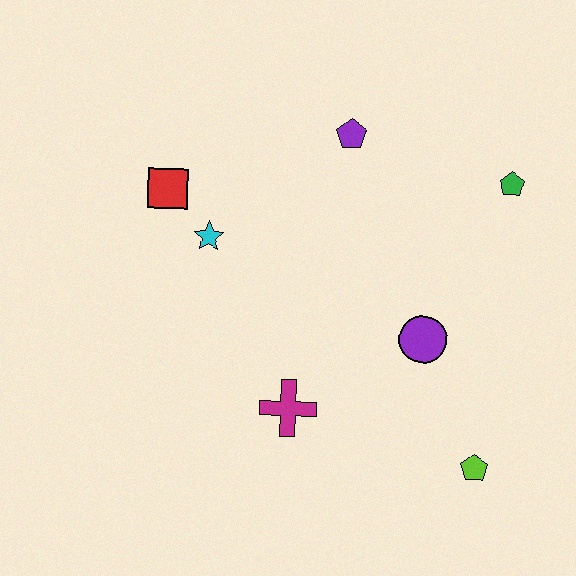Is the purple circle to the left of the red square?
No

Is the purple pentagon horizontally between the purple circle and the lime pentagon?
No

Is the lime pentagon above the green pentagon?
No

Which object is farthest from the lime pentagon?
The red square is farthest from the lime pentagon.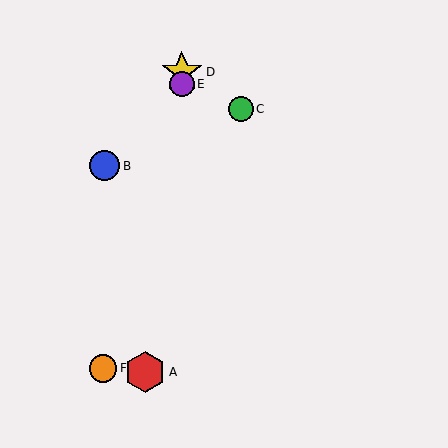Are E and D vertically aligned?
Yes, both are at x≈182.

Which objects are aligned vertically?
Objects D, E are aligned vertically.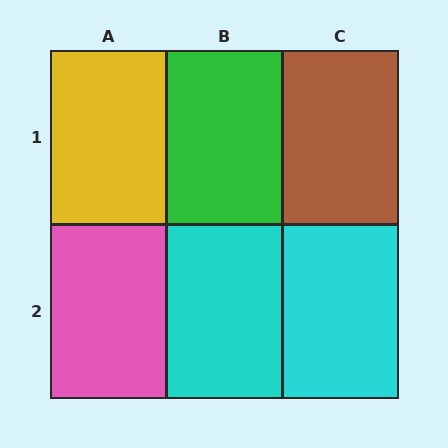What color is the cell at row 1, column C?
Brown.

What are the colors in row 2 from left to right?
Pink, cyan, cyan.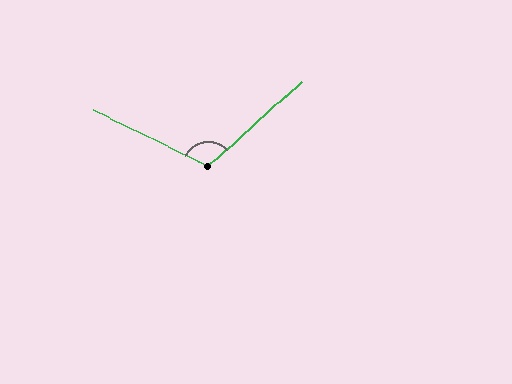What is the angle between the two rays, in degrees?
Approximately 112 degrees.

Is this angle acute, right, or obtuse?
It is obtuse.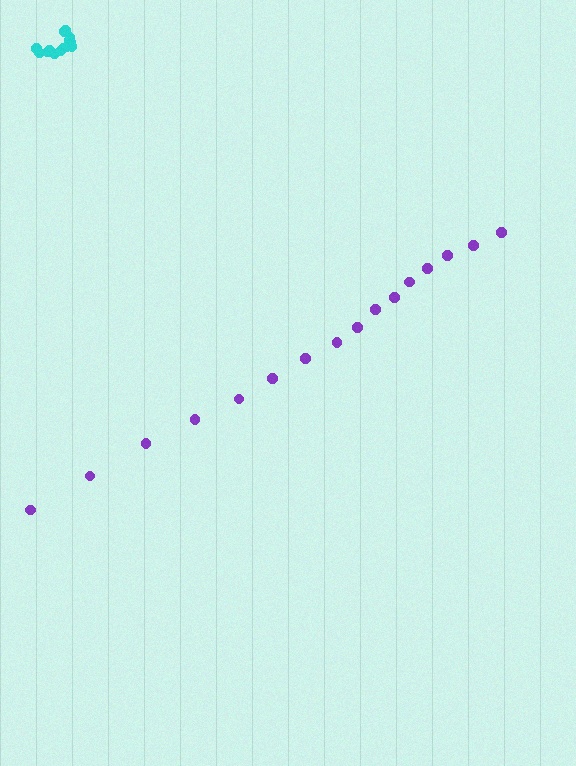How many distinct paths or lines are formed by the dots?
There are 2 distinct paths.